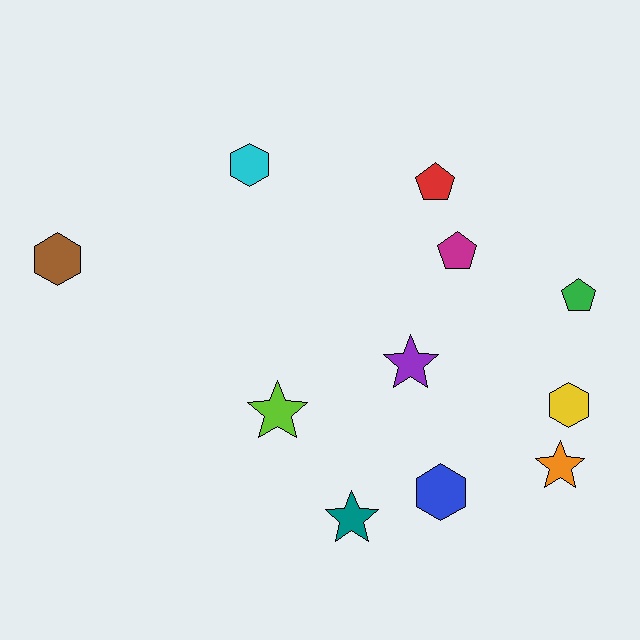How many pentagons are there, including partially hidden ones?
There are 3 pentagons.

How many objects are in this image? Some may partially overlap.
There are 11 objects.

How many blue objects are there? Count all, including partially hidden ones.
There is 1 blue object.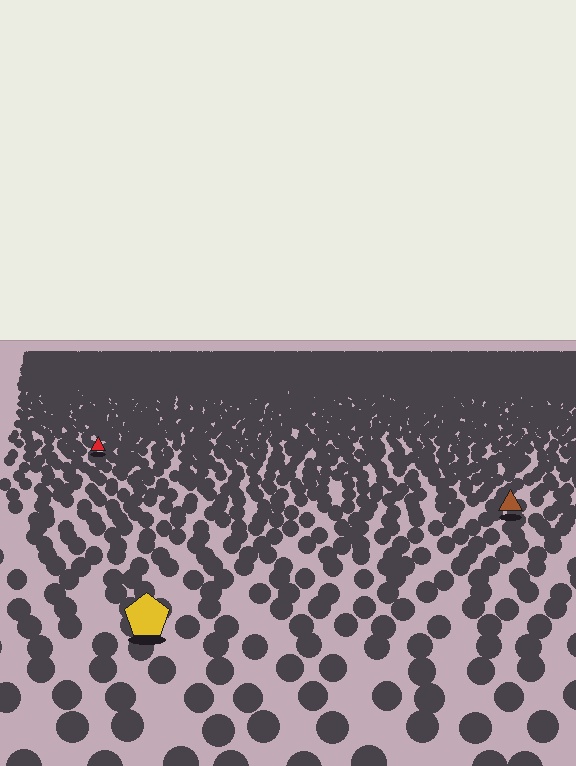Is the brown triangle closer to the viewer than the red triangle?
Yes. The brown triangle is closer — you can tell from the texture gradient: the ground texture is coarser near it.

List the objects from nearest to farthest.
From nearest to farthest: the yellow pentagon, the brown triangle, the red triangle.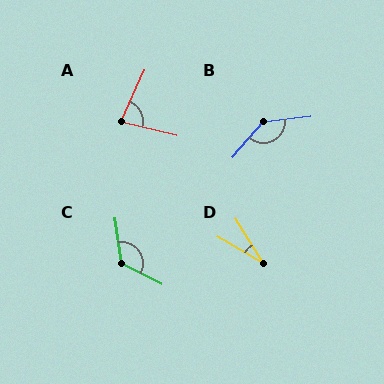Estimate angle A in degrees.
Approximately 79 degrees.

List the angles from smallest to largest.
D (28°), A (79°), C (126°), B (138°).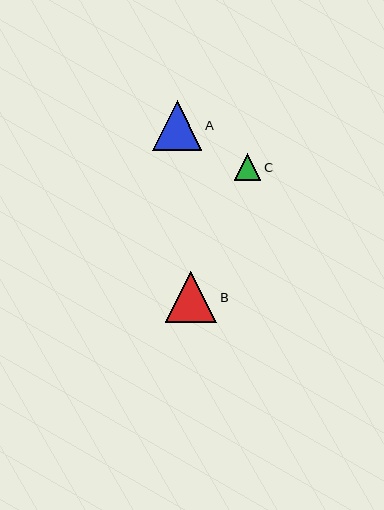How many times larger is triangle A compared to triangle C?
Triangle A is approximately 1.8 times the size of triangle C.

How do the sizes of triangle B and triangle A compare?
Triangle B and triangle A are approximately the same size.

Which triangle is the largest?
Triangle B is the largest with a size of approximately 51 pixels.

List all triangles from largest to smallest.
From largest to smallest: B, A, C.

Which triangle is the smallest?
Triangle C is the smallest with a size of approximately 27 pixels.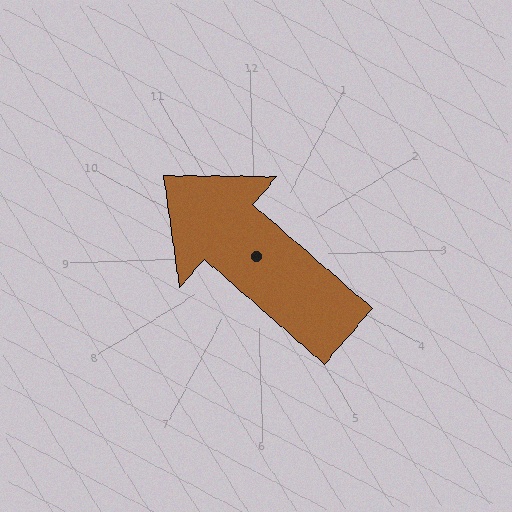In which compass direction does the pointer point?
Northwest.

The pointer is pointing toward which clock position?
Roughly 10 o'clock.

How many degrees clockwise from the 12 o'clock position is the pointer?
Approximately 313 degrees.